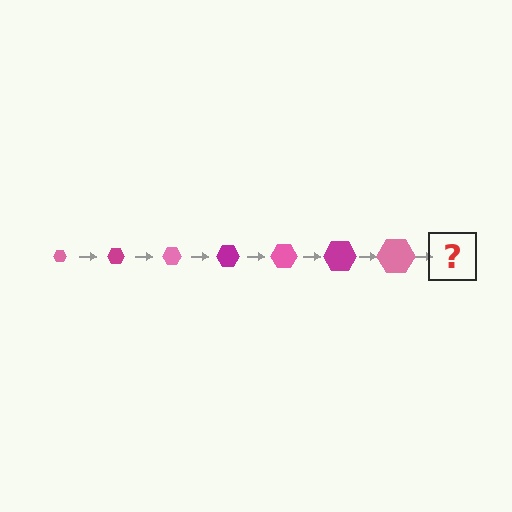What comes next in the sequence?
The next element should be a magenta hexagon, larger than the previous one.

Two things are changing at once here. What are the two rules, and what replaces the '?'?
The two rules are that the hexagon grows larger each step and the color cycles through pink and magenta. The '?' should be a magenta hexagon, larger than the previous one.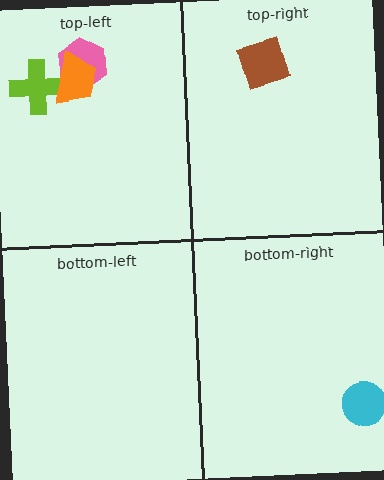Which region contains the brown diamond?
The top-right region.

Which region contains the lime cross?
The top-left region.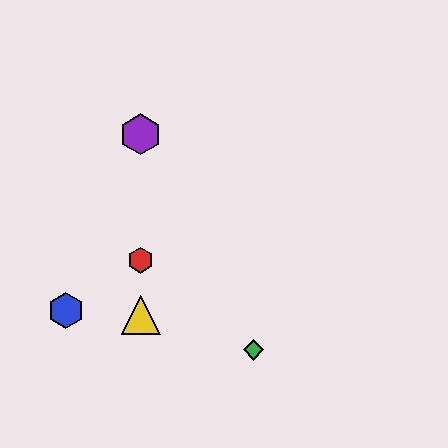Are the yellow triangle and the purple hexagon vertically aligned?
Yes, both are at x≈141.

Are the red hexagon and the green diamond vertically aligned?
No, the red hexagon is at x≈141 and the green diamond is at x≈253.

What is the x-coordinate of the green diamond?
The green diamond is at x≈253.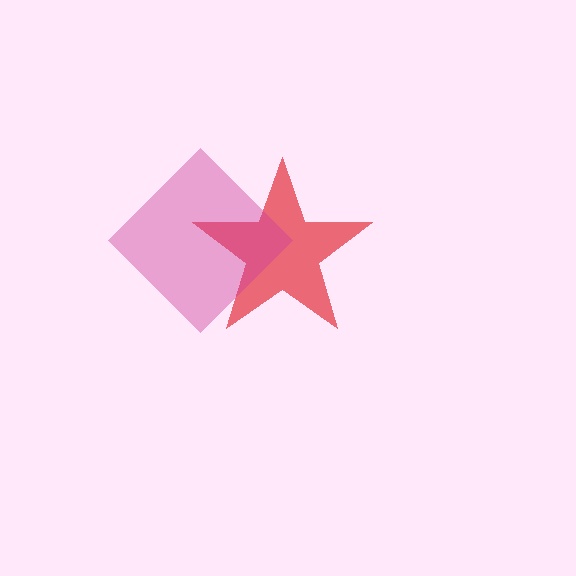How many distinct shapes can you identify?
There are 2 distinct shapes: a red star, a magenta diamond.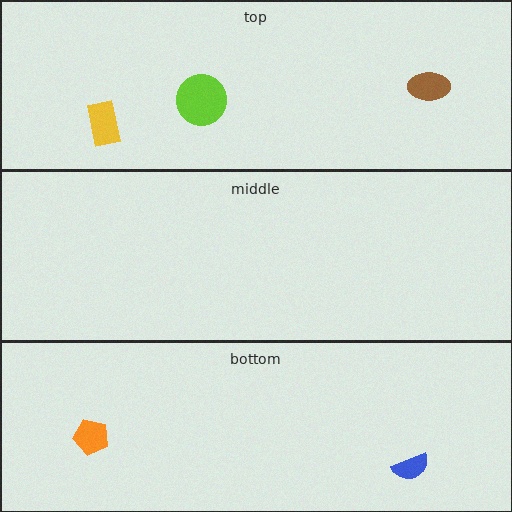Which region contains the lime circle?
The top region.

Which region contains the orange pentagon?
The bottom region.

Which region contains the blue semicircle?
The bottom region.